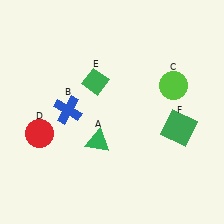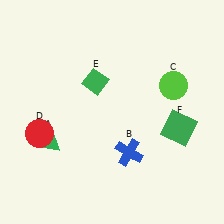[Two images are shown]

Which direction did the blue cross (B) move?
The blue cross (B) moved right.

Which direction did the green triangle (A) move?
The green triangle (A) moved left.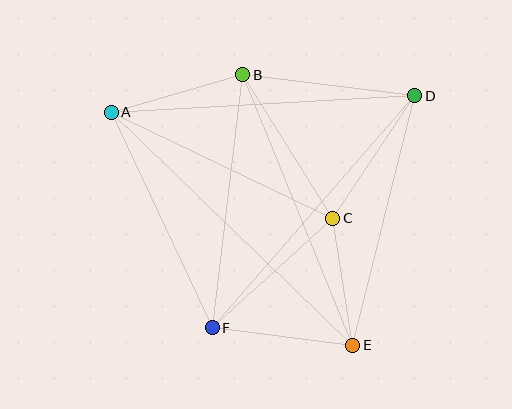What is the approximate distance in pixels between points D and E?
The distance between D and E is approximately 257 pixels.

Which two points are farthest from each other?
Points A and E are farthest from each other.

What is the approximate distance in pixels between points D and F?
The distance between D and F is approximately 308 pixels.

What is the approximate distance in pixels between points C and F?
The distance between C and F is approximately 163 pixels.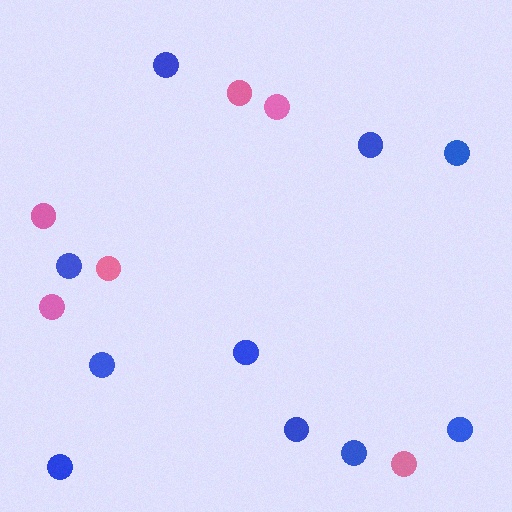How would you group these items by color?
There are 2 groups: one group of blue circles (10) and one group of pink circles (6).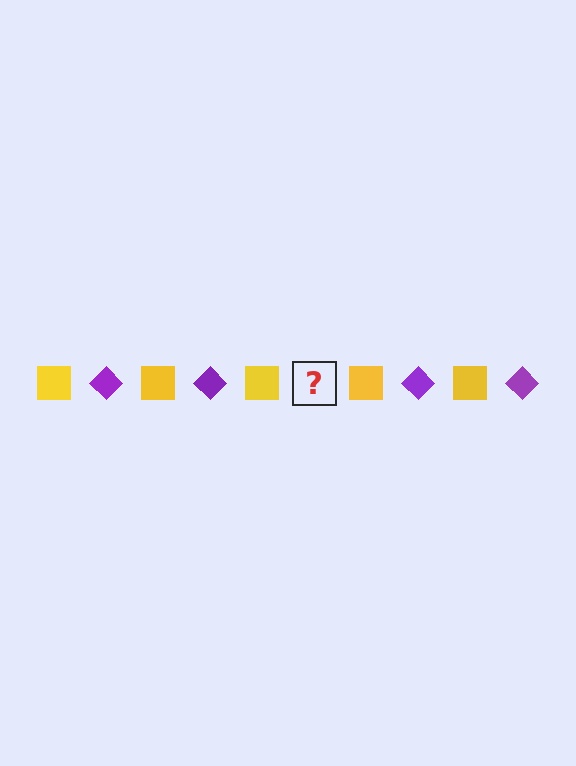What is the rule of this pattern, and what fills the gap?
The rule is that the pattern alternates between yellow square and purple diamond. The gap should be filled with a purple diamond.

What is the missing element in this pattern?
The missing element is a purple diamond.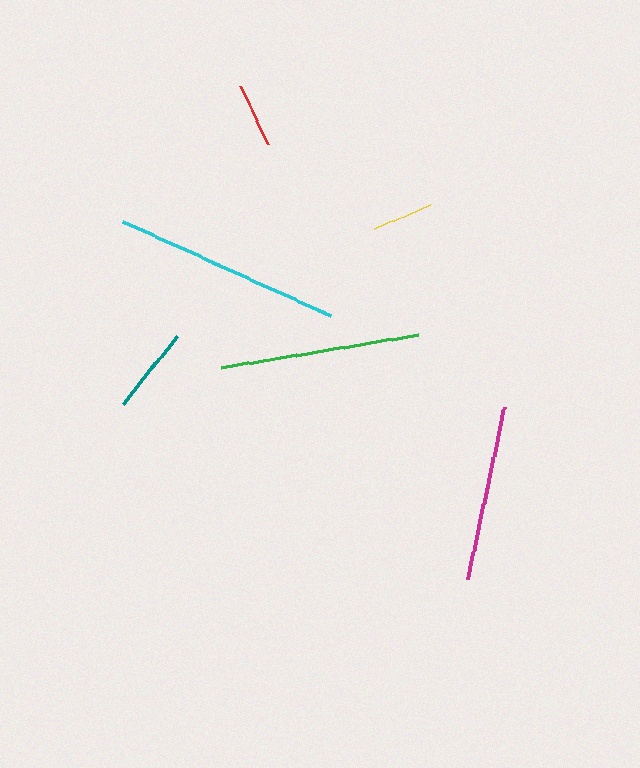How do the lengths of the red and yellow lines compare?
The red and yellow lines are approximately the same length.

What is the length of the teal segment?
The teal segment is approximately 87 pixels long.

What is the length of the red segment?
The red segment is approximately 64 pixels long.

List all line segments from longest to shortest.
From longest to shortest: cyan, green, magenta, teal, red, yellow.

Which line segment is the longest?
The cyan line is the longest at approximately 228 pixels.